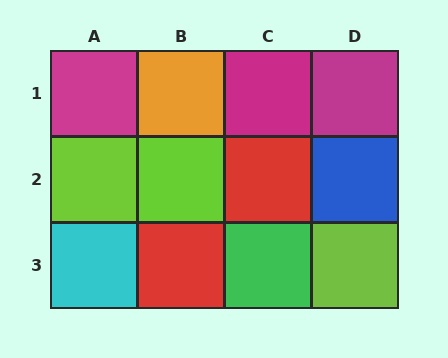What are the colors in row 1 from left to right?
Magenta, orange, magenta, magenta.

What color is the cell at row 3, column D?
Lime.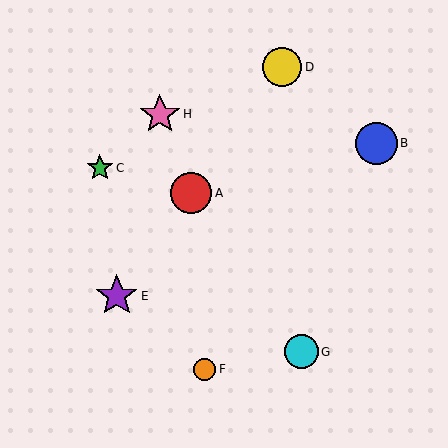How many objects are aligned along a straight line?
3 objects (A, D, E) are aligned along a straight line.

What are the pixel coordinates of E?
Object E is at (117, 296).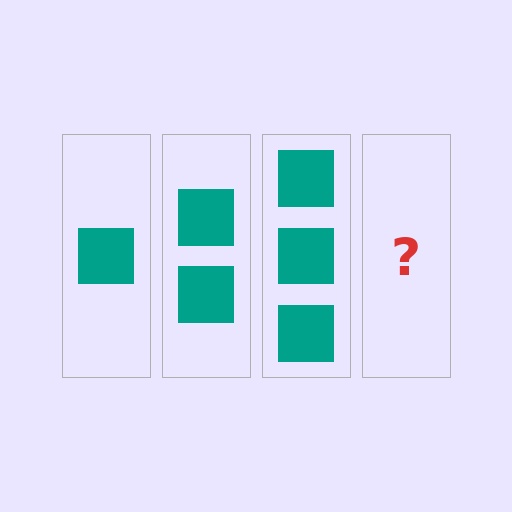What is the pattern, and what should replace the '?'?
The pattern is that each step adds one more square. The '?' should be 4 squares.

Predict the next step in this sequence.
The next step is 4 squares.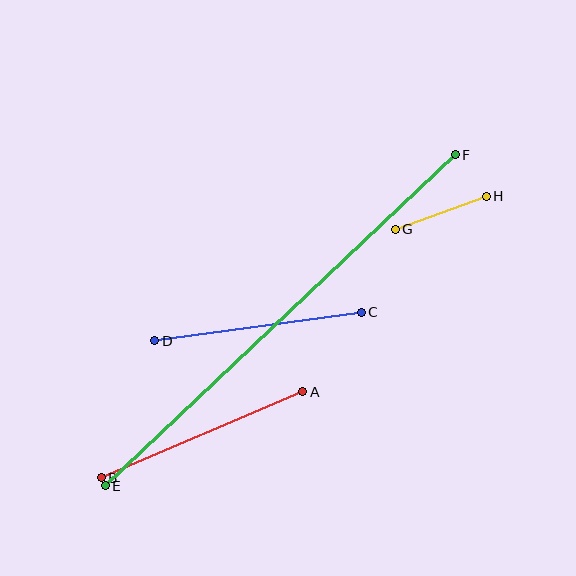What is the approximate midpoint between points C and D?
The midpoint is at approximately (258, 326) pixels.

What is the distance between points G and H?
The distance is approximately 97 pixels.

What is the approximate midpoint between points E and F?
The midpoint is at approximately (280, 320) pixels.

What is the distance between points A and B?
The distance is approximately 219 pixels.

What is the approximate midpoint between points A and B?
The midpoint is at approximately (202, 435) pixels.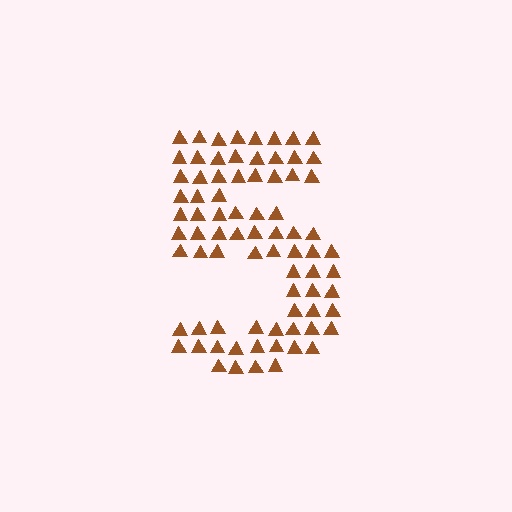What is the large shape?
The large shape is the digit 5.